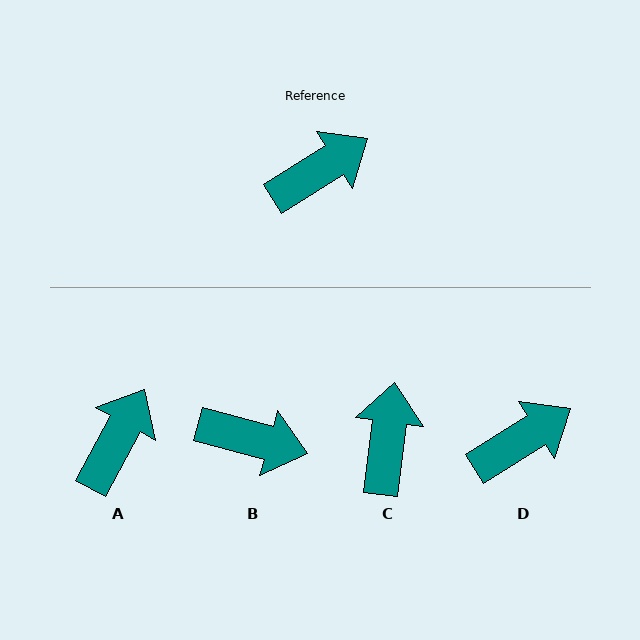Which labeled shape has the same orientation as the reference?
D.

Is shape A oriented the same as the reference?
No, it is off by about 29 degrees.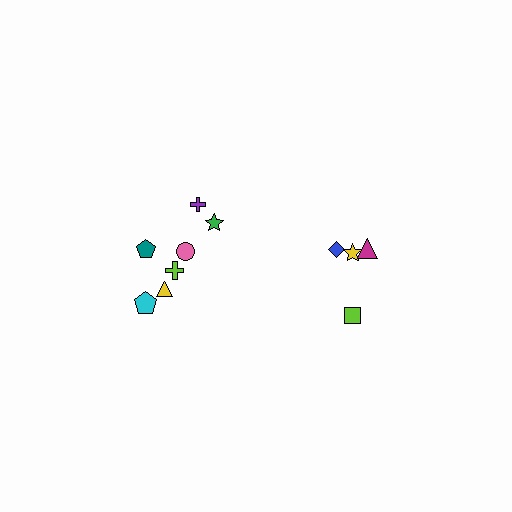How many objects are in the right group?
There are 4 objects.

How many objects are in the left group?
There are 7 objects.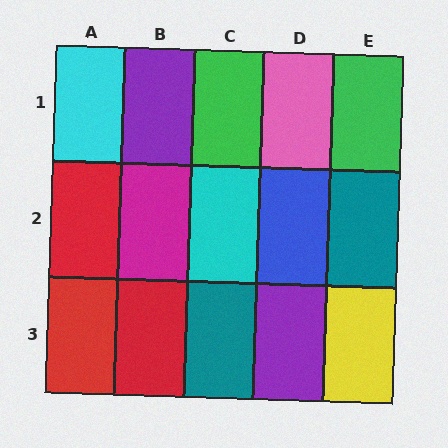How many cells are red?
3 cells are red.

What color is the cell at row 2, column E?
Teal.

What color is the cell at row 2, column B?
Magenta.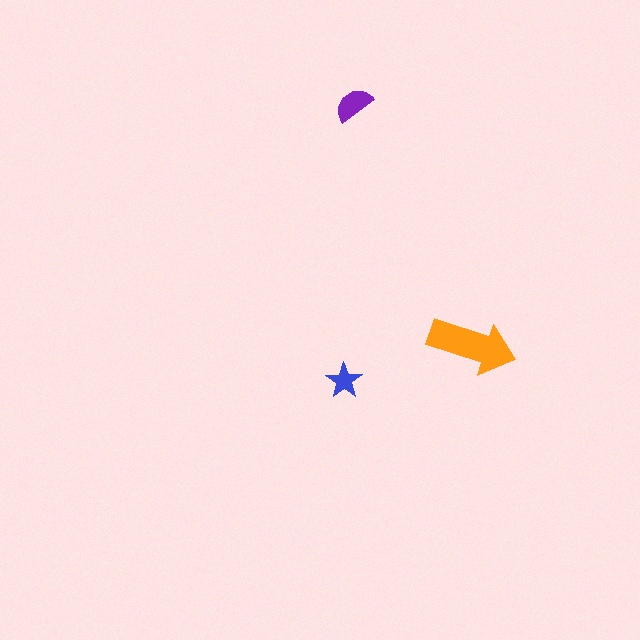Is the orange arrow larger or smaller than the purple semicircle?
Larger.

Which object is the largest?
The orange arrow.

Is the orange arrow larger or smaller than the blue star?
Larger.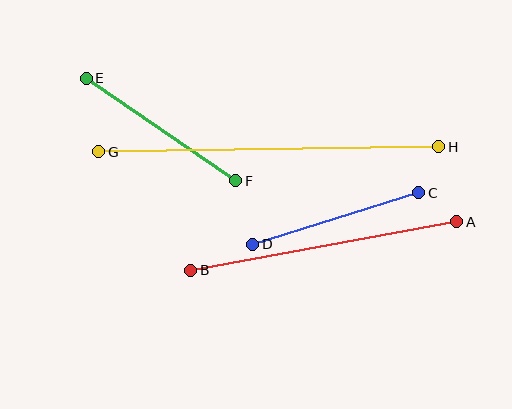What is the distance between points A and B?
The distance is approximately 270 pixels.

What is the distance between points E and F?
The distance is approximately 181 pixels.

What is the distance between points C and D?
The distance is approximately 174 pixels.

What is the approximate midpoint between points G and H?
The midpoint is at approximately (269, 149) pixels.